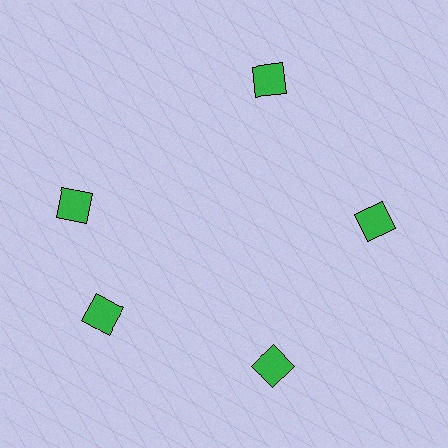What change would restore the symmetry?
The symmetry would be restored by rotating it back into even spacing with its neighbors so that all 5 squares sit at equal angles and equal distance from the center.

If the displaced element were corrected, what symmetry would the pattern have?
It would have 5-fold rotational symmetry — the pattern would map onto itself every 72 degrees.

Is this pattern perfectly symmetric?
No. The 5 green squares are arranged in a ring, but one element near the 10 o'clock position is rotated out of alignment along the ring, breaking the 5-fold rotational symmetry.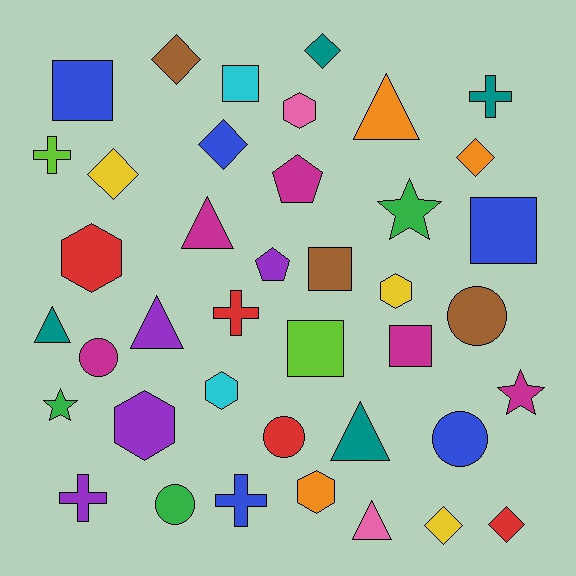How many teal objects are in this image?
There are 4 teal objects.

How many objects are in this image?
There are 40 objects.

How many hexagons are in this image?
There are 6 hexagons.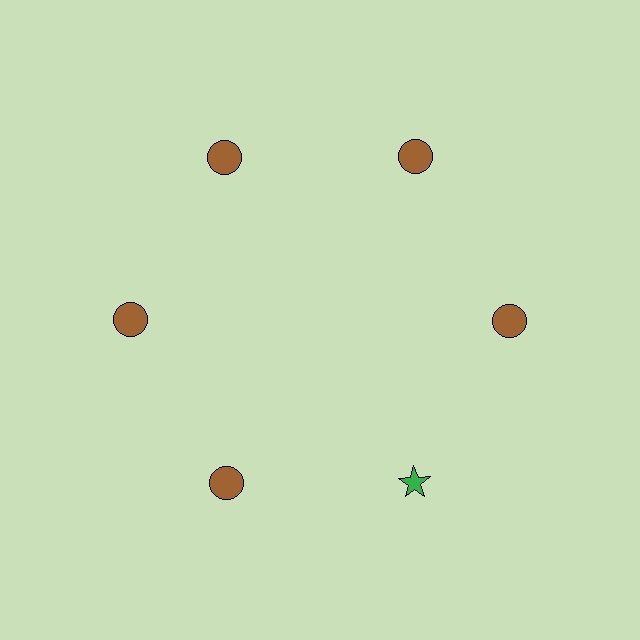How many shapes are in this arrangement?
There are 6 shapes arranged in a ring pattern.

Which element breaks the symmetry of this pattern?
The green star at roughly the 5 o'clock position breaks the symmetry. All other shapes are brown circles.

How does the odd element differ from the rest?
It differs in both color (green instead of brown) and shape (star instead of circle).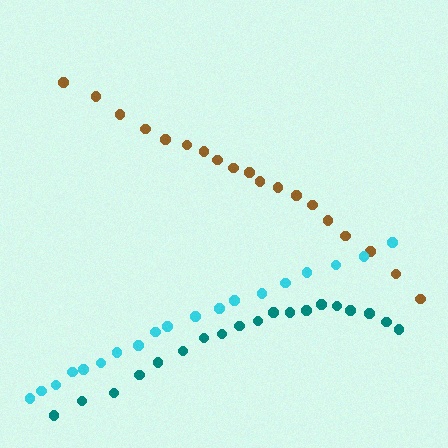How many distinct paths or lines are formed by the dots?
There are 3 distinct paths.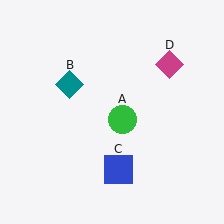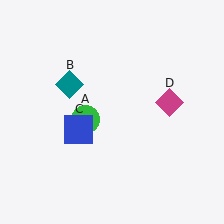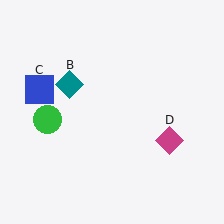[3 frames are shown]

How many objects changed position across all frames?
3 objects changed position: green circle (object A), blue square (object C), magenta diamond (object D).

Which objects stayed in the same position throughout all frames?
Teal diamond (object B) remained stationary.